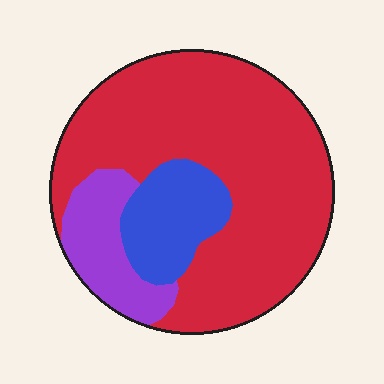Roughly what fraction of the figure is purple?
Purple takes up about one sixth (1/6) of the figure.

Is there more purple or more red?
Red.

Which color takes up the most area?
Red, at roughly 70%.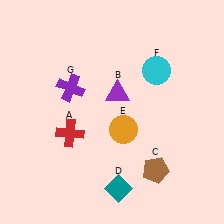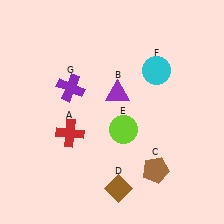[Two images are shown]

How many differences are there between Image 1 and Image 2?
There are 2 differences between the two images.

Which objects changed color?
D changed from teal to brown. E changed from orange to lime.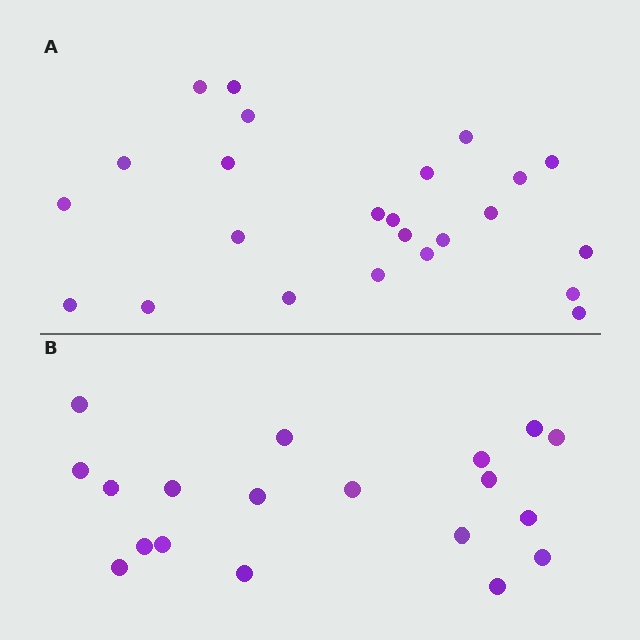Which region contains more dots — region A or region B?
Region A (the top region) has more dots.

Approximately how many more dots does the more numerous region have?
Region A has about 5 more dots than region B.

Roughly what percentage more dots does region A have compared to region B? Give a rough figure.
About 25% more.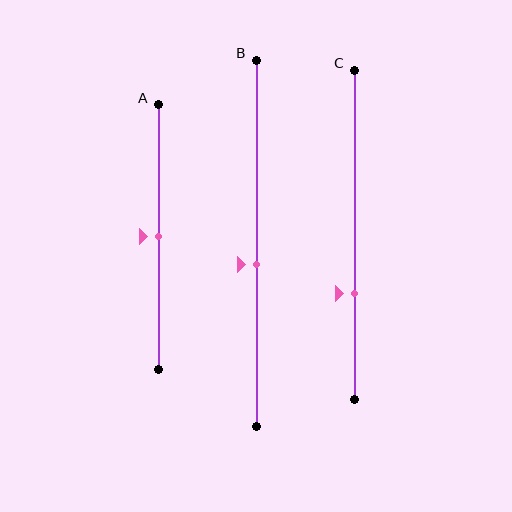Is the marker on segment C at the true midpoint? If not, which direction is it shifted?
No, the marker on segment C is shifted downward by about 18% of the segment length.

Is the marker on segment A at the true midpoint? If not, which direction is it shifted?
Yes, the marker on segment A is at the true midpoint.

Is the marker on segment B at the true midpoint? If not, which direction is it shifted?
No, the marker on segment B is shifted downward by about 6% of the segment length.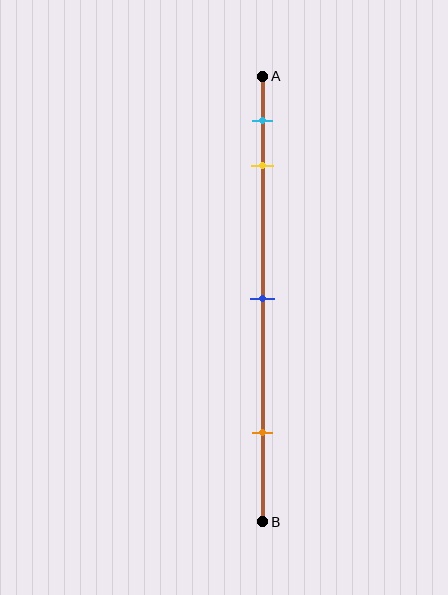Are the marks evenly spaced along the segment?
No, the marks are not evenly spaced.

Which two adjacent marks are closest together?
The cyan and yellow marks are the closest adjacent pair.